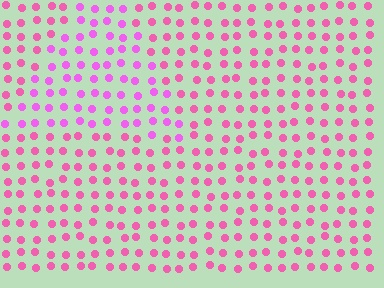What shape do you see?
I see a triangle.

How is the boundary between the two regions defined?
The boundary is defined purely by a slight shift in hue (about 26 degrees). Spacing, size, and orientation are identical on both sides.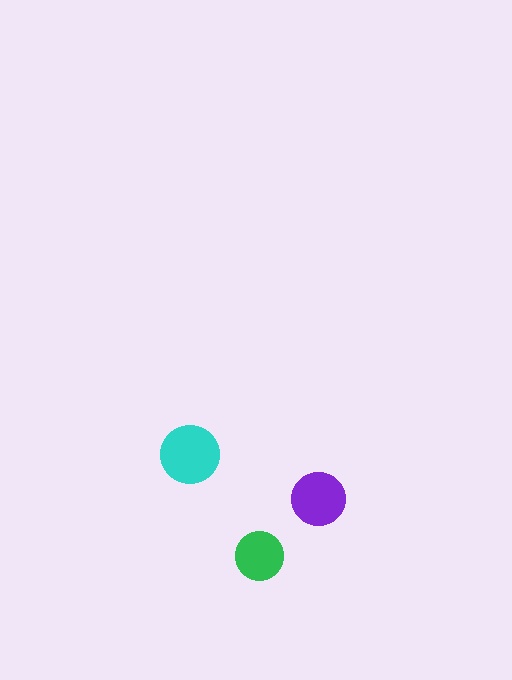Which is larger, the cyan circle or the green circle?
The cyan one.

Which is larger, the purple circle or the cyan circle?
The cyan one.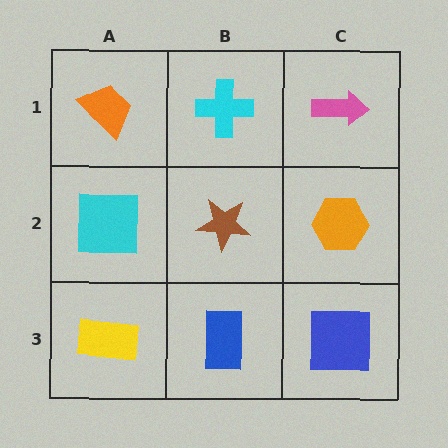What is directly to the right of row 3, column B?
A blue square.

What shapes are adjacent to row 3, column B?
A brown star (row 2, column B), a yellow rectangle (row 3, column A), a blue square (row 3, column C).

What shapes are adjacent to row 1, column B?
A brown star (row 2, column B), an orange trapezoid (row 1, column A), a pink arrow (row 1, column C).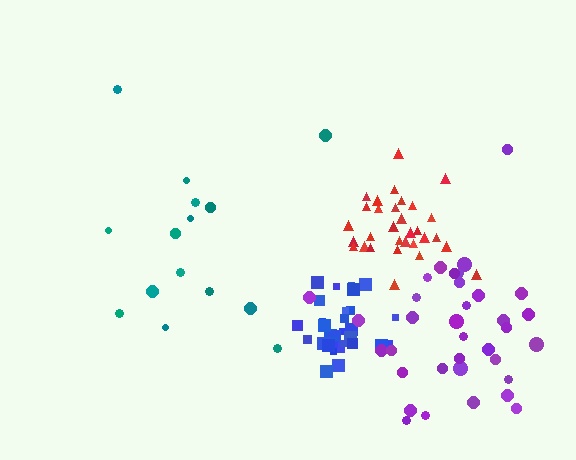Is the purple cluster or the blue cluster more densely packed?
Blue.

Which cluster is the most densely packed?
Blue.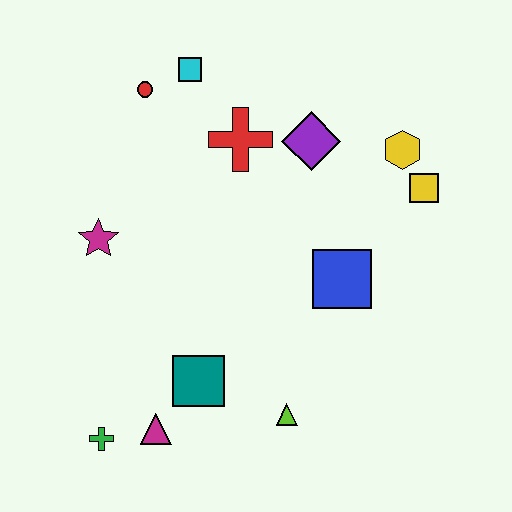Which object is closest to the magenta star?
The red circle is closest to the magenta star.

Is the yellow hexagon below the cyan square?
Yes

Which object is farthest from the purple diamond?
The green cross is farthest from the purple diamond.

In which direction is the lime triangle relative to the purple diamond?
The lime triangle is below the purple diamond.